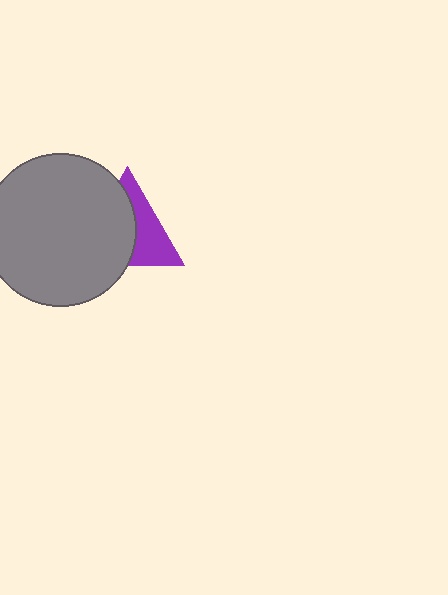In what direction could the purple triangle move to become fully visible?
The purple triangle could move right. That would shift it out from behind the gray circle entirely.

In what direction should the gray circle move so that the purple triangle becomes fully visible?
The gray circle should move left. That is the shortest direction to clear the overlap and leave the purple triangle fully visible.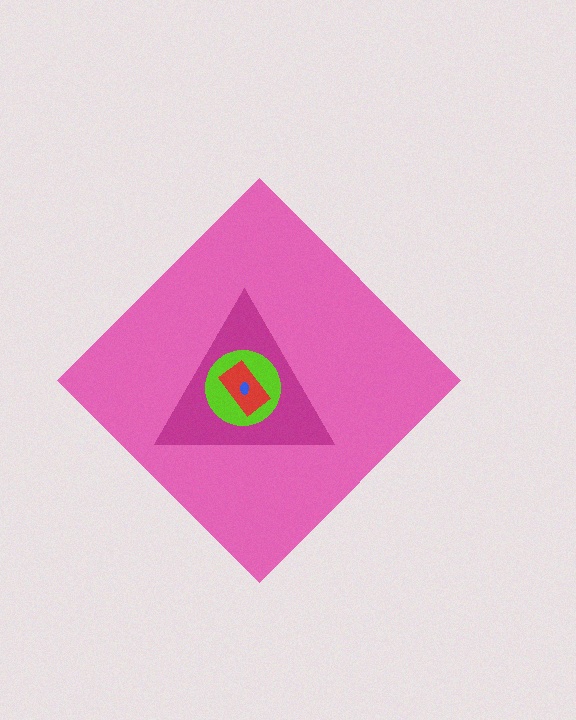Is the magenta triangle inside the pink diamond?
Yes.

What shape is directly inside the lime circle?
The red rectangle.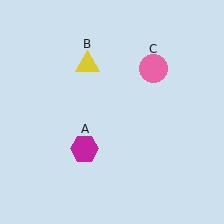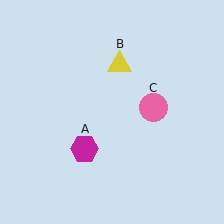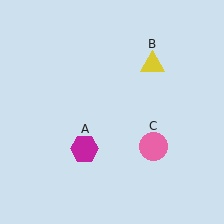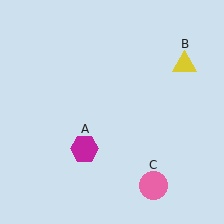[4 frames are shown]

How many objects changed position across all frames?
2 objects changed position: yellow triangle (object B), pink circle (object C).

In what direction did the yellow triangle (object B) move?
The yellow triangle (object B) moved right.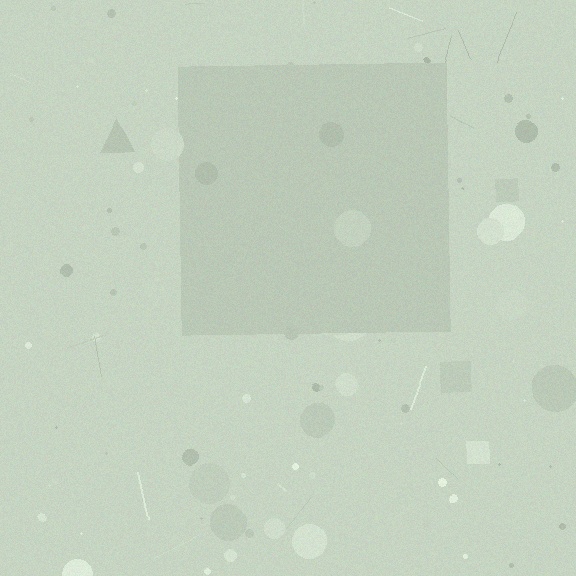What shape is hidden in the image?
A square is hidden in the image.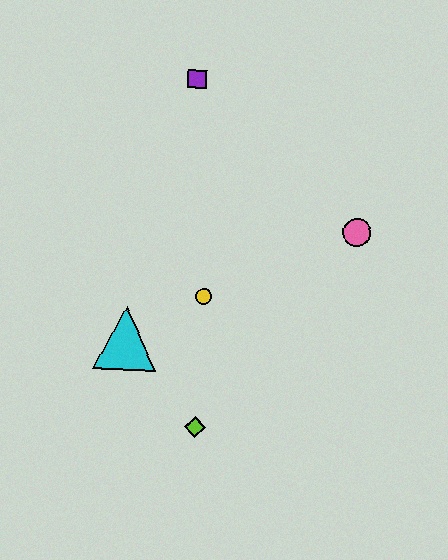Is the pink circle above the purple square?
No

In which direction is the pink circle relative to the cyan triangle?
The pink circle is to the right of the cyan triangle.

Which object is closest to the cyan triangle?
The yellow circle is closest to the cyan triangle.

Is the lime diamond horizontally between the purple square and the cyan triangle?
No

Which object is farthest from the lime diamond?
The purple square is farthest from the lime diamond.